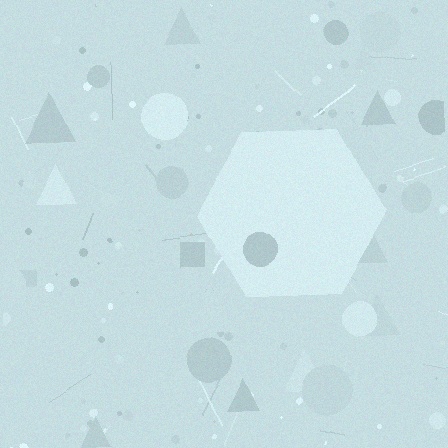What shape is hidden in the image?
A hexagon is hidden in the image.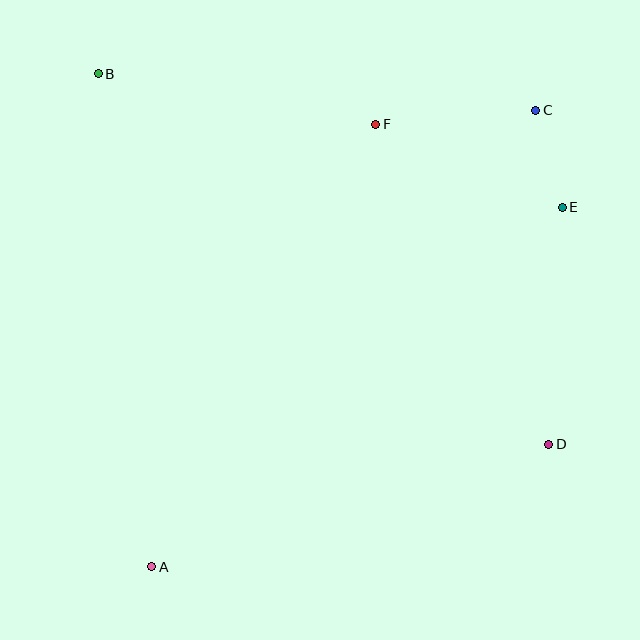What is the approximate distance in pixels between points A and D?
The distance between A and D is approximately 416 pixels.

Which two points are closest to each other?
Points C and E are closest to each other.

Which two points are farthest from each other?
Points A and C are farthest from each other.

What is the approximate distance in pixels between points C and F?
The distance between C and F is approximately 160 pixels.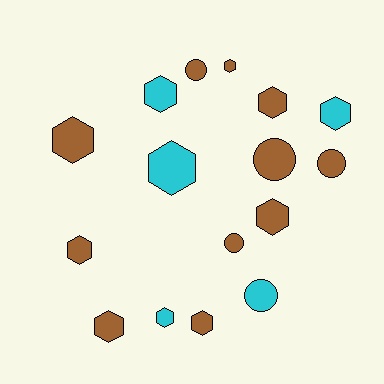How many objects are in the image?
There are 16 objects.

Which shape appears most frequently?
Hexagon, with 11 objects.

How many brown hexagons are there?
There are 7 brown hexagons.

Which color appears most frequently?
Brown, with 11 objects.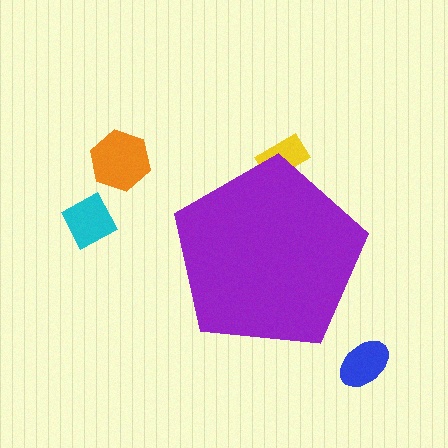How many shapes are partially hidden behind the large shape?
1 shape is partially hidden.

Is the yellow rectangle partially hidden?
Yes, the yellow rectangle is partially hidden behind the purple pentagon.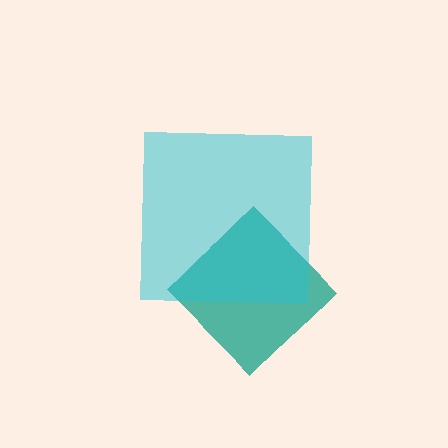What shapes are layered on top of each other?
The layered shapes are: a teal diamond, a cyan square.